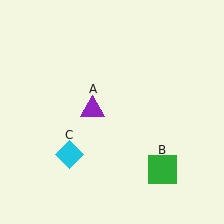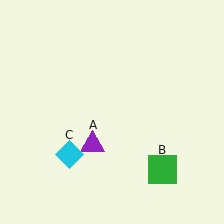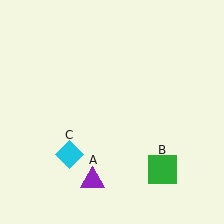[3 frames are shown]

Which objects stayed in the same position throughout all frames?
Green square (object B) and cyan diamond (object C) remained stationary.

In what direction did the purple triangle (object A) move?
The purple triangle (object A) moved down.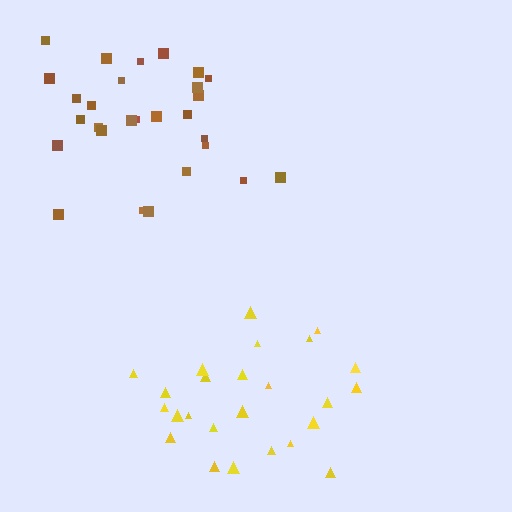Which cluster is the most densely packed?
Brown.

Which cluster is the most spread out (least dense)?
Yellow.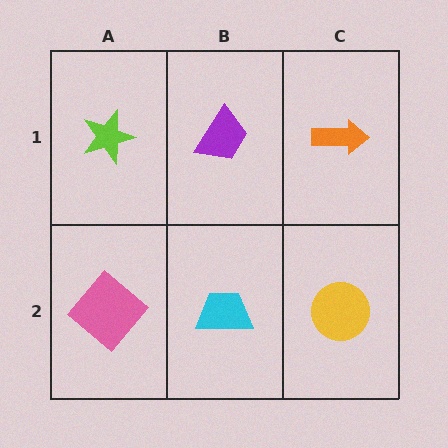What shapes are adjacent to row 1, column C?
A yellow circle (row 2, column C), a purple trapezoid (row 1, column B).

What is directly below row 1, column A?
A pink diamond.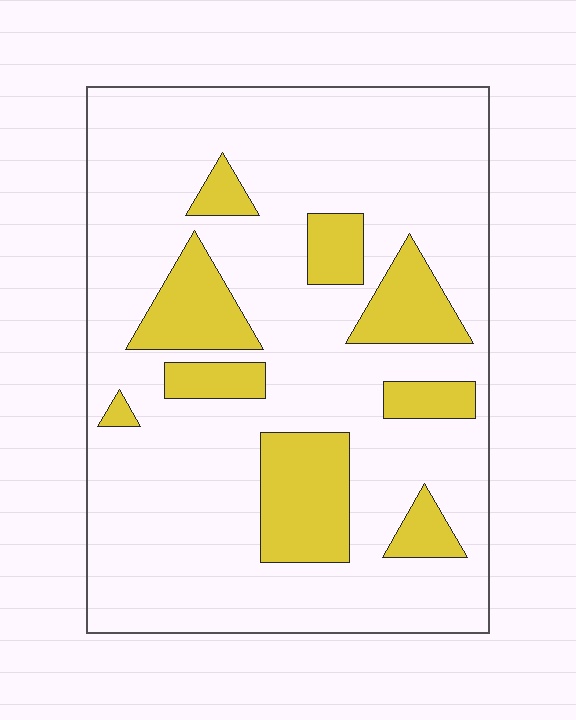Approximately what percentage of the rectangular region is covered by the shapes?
Approximately 20%.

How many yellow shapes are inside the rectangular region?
9.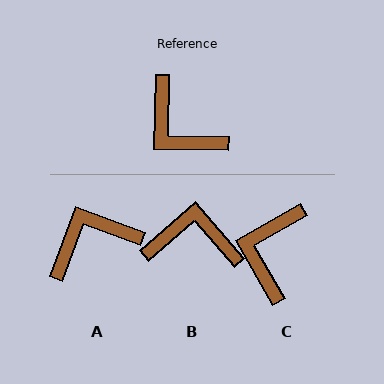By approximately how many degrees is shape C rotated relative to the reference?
Approximately 59 degrees clockwise.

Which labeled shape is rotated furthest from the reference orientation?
B, about 138 degrees away.